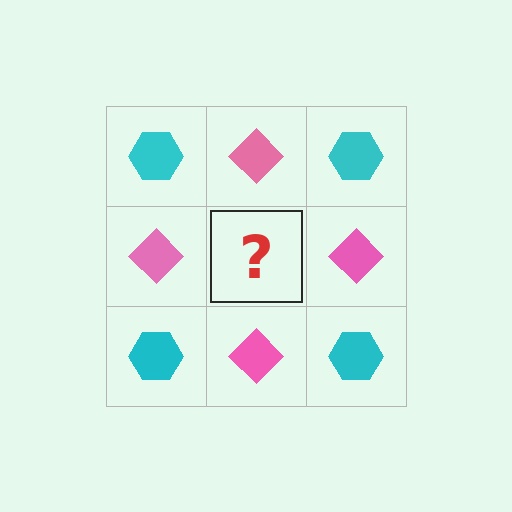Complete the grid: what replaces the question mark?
The question mark should be replaced with a cyan hexagon.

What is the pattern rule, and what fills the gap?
The rule is that it alternates cyan hexagon and pink diamond in a checkerboard pattern. The gap should be filled with a cyan hexagon.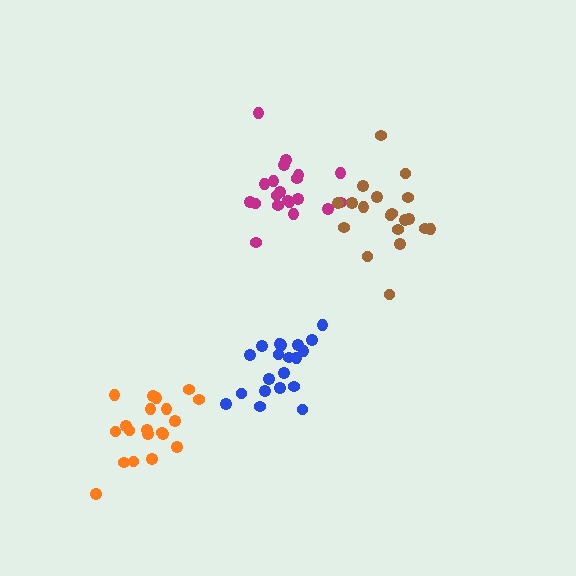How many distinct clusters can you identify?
There are 4 distinct clusters.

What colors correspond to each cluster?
The clusters are colored: magenta, orange, brown, blue.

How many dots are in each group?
Group 1: 20 dots, Group 2: 20 dots, Group 3: 19 dots, Group 4: 20 dots (79 total).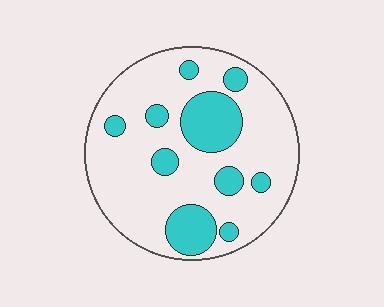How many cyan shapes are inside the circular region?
10.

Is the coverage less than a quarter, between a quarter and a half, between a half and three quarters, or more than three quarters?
Less than a quarter.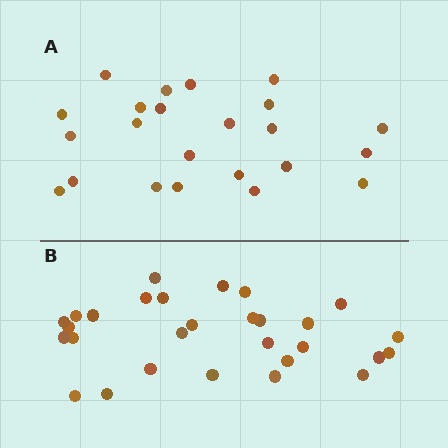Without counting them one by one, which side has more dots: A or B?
Region B (the bottom region) has more dots.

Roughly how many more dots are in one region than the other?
Region B has about 6 more dots than region A.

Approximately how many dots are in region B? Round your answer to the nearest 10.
About 30 dots. (The exact count is 29, which rounds to 30.)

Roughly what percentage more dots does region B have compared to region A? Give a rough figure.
About 25% more.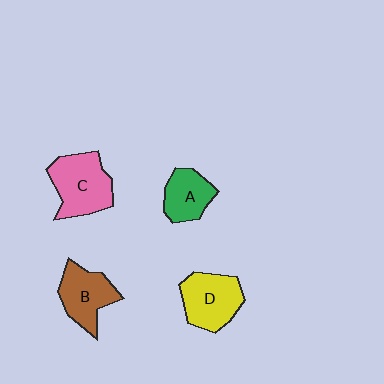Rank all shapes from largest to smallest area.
From largest to smallest: C (pink), D (yellow), B (brown), A (green).